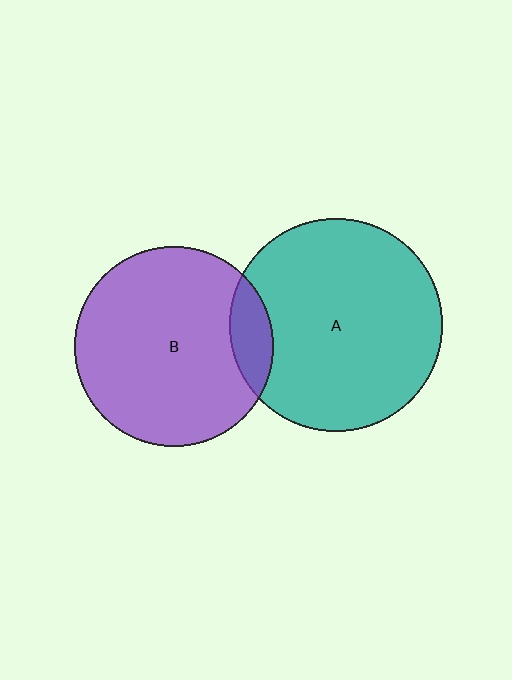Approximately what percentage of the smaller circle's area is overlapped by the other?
Approximately 10%.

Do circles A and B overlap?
Yes.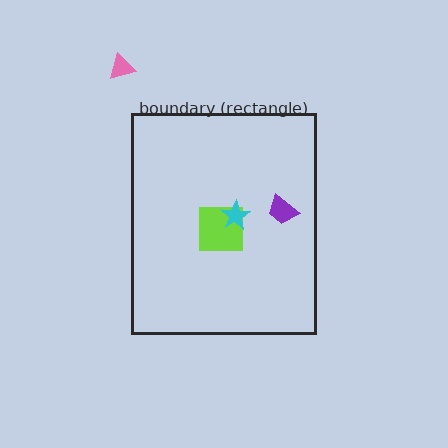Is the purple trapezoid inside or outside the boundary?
Inside.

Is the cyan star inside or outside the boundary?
Inside.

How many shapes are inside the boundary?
3 inside, 1 outside.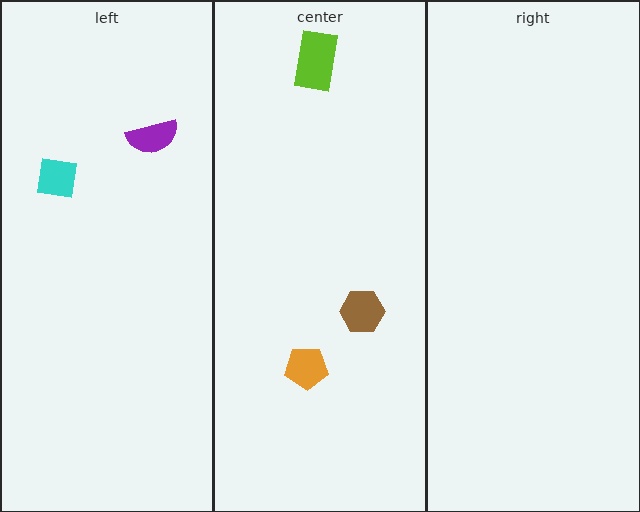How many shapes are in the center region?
3.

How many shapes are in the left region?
2.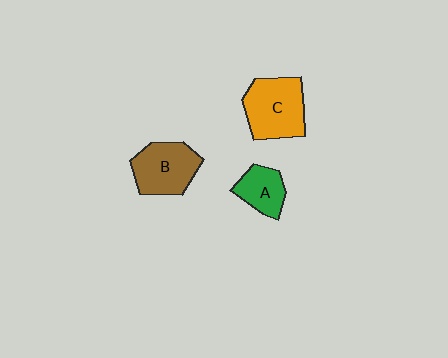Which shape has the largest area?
Shape C (orange).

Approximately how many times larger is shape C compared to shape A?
Approximately 1.8 times.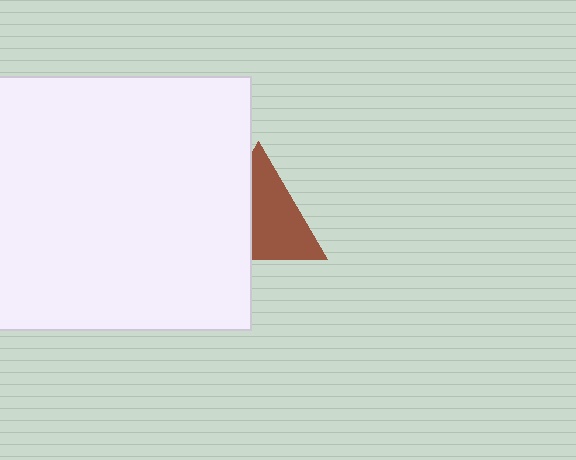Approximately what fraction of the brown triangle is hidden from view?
Roughly 40% of the brown triangle is hidden behind the white square.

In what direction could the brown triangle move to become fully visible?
The brown triangle could move right. That would shift it out from behind the white square entirely.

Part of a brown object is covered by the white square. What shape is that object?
It is a triangle.